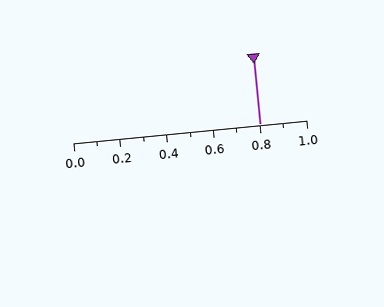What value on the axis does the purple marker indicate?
The marker indicates approximately 0.8.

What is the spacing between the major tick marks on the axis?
The major ticks are spaced 0.2 apart.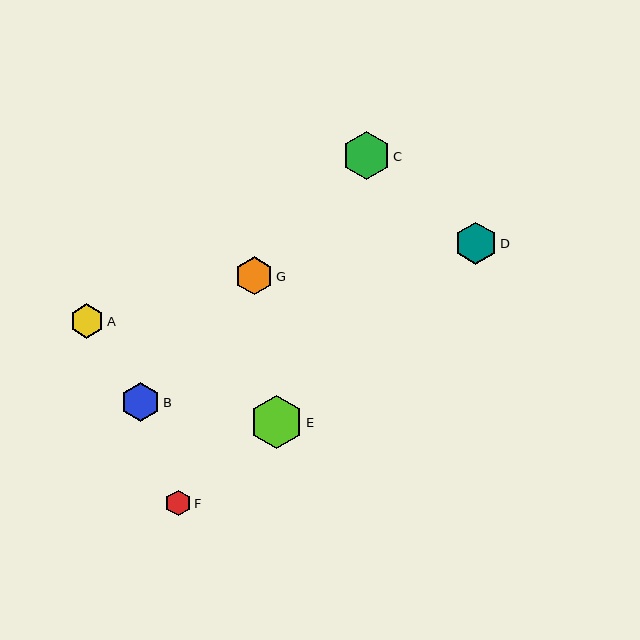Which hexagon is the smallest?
Hexagon F is the smallest with a size of approximately 26 pixels.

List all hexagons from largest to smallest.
From largest to smallest: E, C, D, B, G, A, F.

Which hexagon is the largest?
Hexagon E is the largest with a size of approximately 53 pixels.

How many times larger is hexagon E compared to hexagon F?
Hexagon E is approximately 2.0 times the size of hexagon F.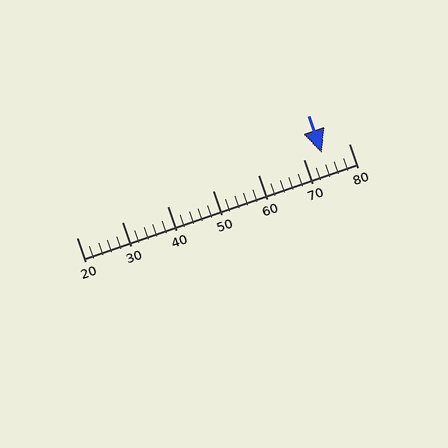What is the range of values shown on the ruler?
The ruler shows values from 20 to 80.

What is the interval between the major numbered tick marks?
The major tick marks are spaced 10 units apart.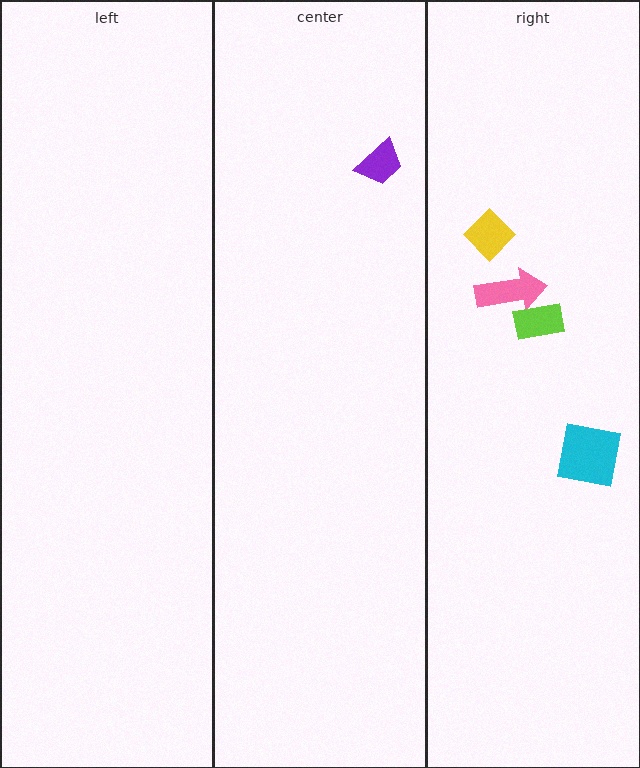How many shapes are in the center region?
1.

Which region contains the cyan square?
The right region.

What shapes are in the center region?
The purple trapezoid.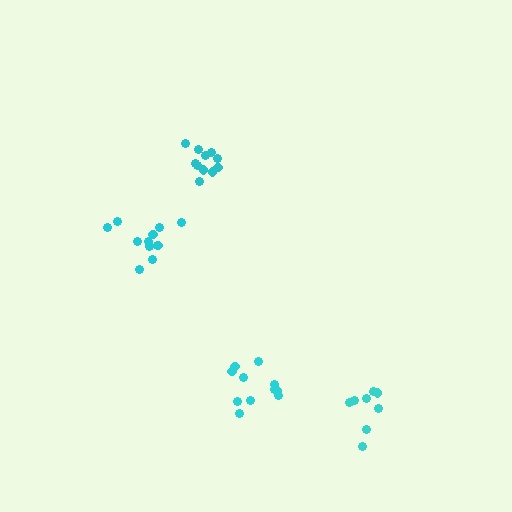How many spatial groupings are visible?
There are 4 spatial groupings.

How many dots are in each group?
Group 1: 11 dots, Group 2: 11 dots, Group 3: 8 dots, Group 4: 12 dots (42 total).